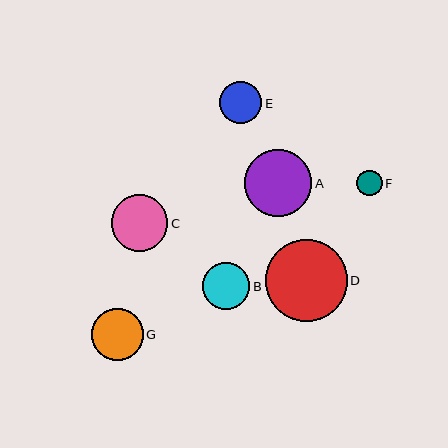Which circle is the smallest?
Circle F is the smallest with a size of approximately 26 pixels.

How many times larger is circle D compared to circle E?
Circle D is approximately 2.0 times the size of circle E.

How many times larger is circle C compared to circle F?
Circle C is approximately 2.2 times the size of circle F.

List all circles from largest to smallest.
From largest to smallest: D, A, C, G, B, E, F.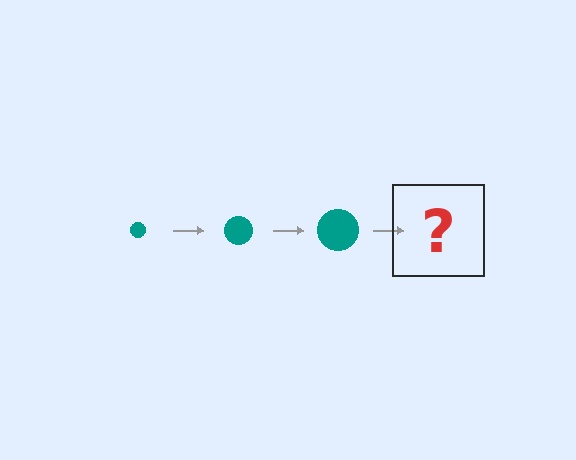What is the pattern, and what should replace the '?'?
The pattern is that the circle gets progressively larger each step. The '?' should be a teal circle, larger than the previous one.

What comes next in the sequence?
The next element should be a teal circle, larger than the previous one.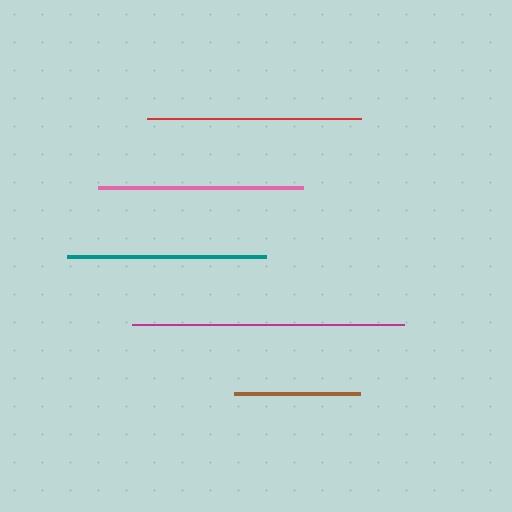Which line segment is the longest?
The magenta line is the longest at approximately 271 pixels.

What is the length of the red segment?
The red segment is approximately 214 pixels long.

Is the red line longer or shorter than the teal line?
The red line is longer than the teal line.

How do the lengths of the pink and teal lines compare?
The pink and teal lines are approximately the same length.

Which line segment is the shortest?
The brown line is the shortest at approximately 125 pixels.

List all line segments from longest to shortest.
From longest to shortest: magenta, red, pink, teal, brown.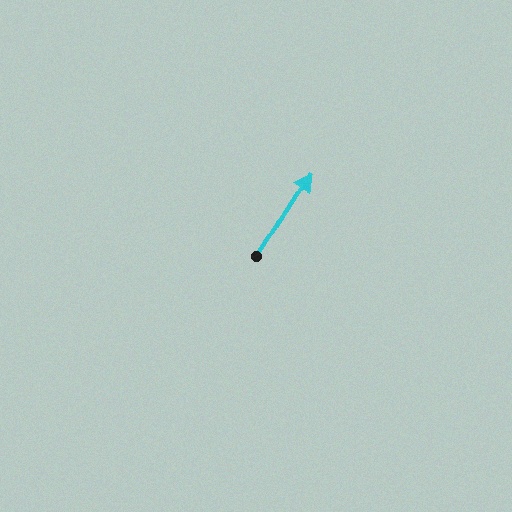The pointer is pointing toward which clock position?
Roughly 1 o'clock.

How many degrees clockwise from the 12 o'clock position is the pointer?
Approximately 33 degrees.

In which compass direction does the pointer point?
Northeast.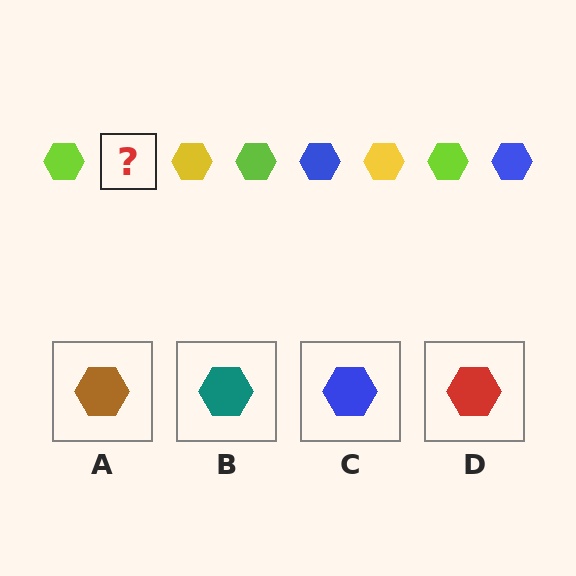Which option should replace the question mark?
Option C.